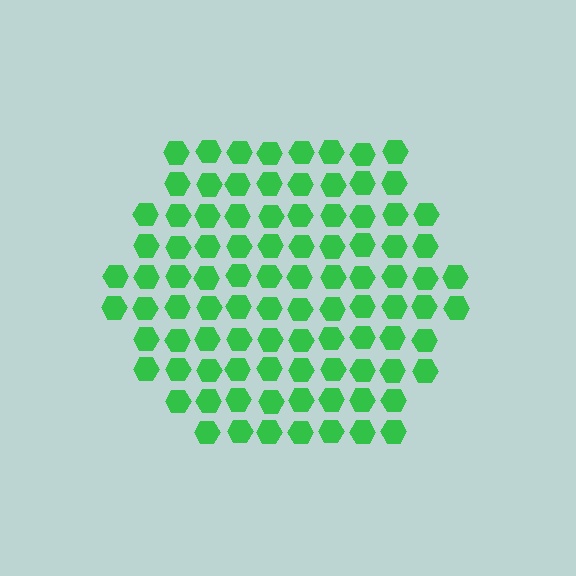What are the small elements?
The small elements are hexagons.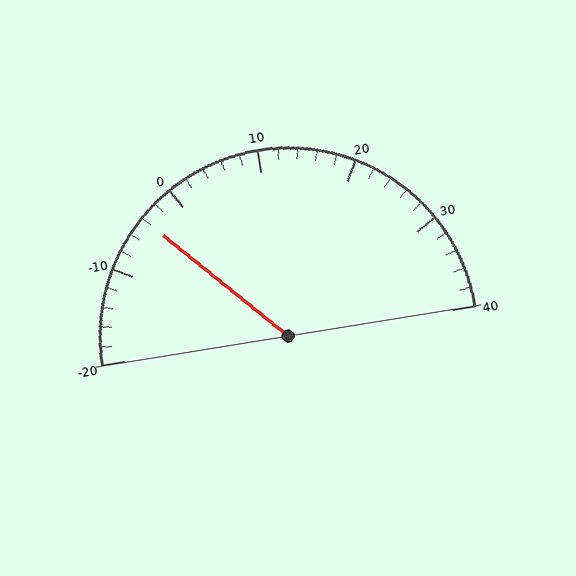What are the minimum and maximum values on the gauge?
The gauge ranges from -20 to 40.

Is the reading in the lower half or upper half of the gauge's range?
The reading is in the lower half of the range (-20 to 40).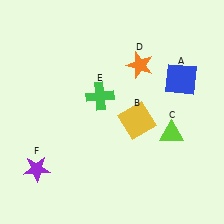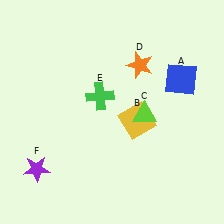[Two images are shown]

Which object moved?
The lime triangle (C) moved left.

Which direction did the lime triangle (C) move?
The lime triangle (C) moved left.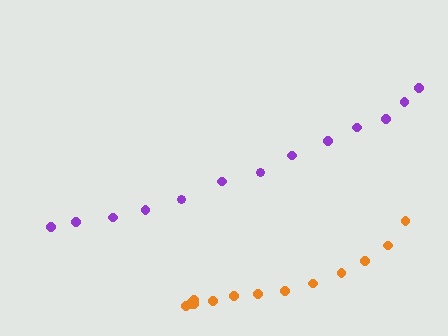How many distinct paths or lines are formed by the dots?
There are 2 distinct paths.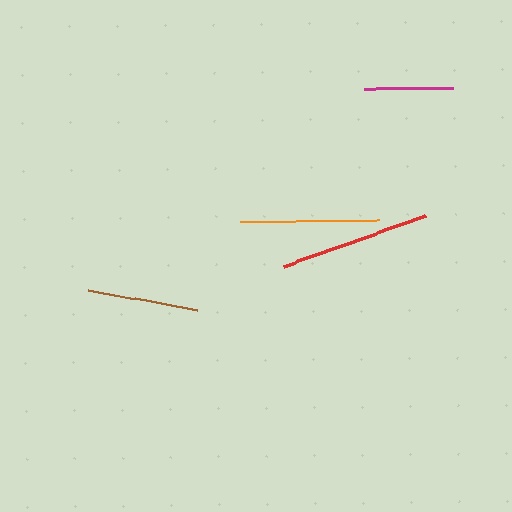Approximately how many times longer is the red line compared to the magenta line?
The red line is approximately 1.7 times the length of the magenta line.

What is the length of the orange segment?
The orange segment is approximately 138 pixels long.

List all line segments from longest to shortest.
From longest to shortest: red, orange, brown, magenta.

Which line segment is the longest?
The red line is the longest at approximately 150 pixels.